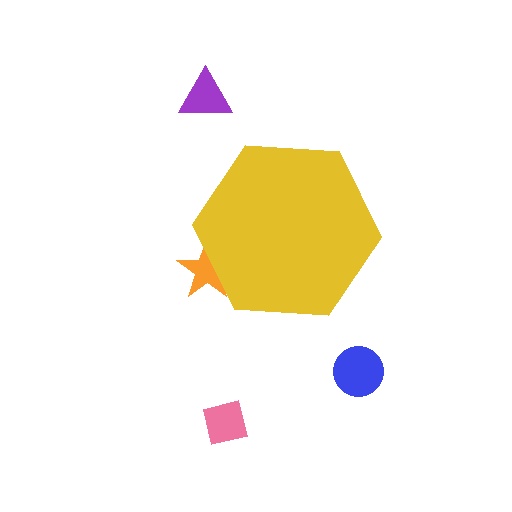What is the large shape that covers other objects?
A yellow hexagon.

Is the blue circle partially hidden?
No, the blue circle is fully visible.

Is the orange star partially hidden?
Yes, the orange star is partially hidden behind the yellow hexagon.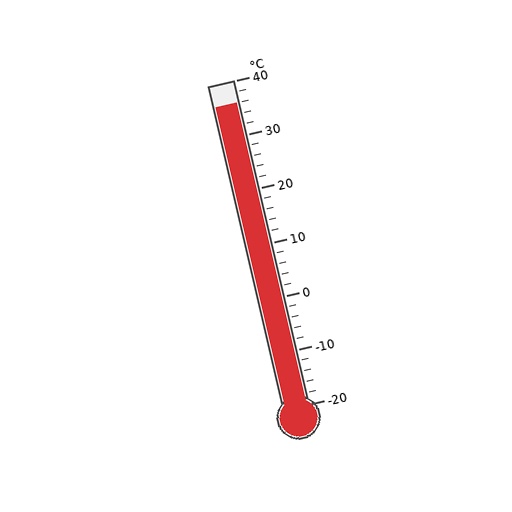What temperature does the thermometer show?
The thermometer shows approximately 36°C.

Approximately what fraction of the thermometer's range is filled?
The thermometer is filled to approximately 95% of its range.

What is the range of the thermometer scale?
The thermometer scale ranges from -20°C to 40°C.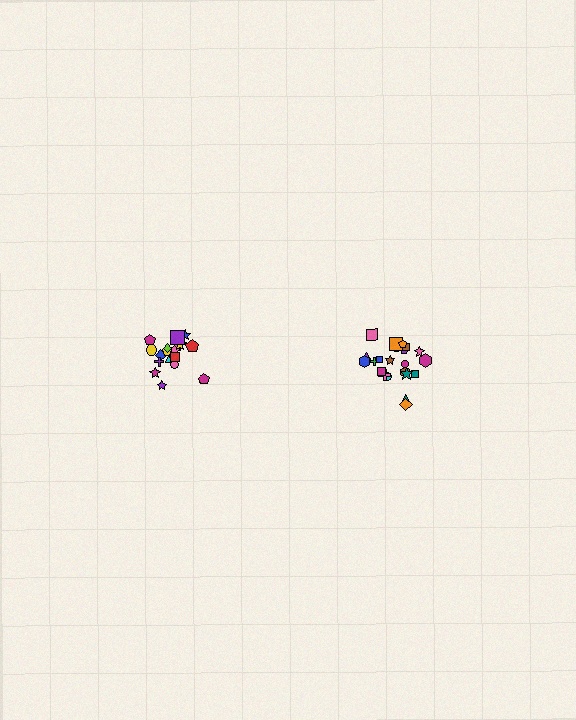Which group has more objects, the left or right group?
The right group.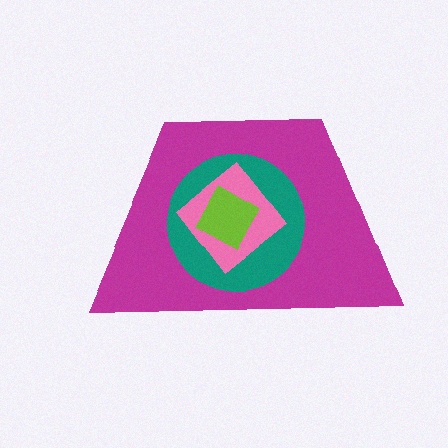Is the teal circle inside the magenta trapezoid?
Yes.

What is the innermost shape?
The lime diamond.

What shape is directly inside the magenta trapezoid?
The teal circle.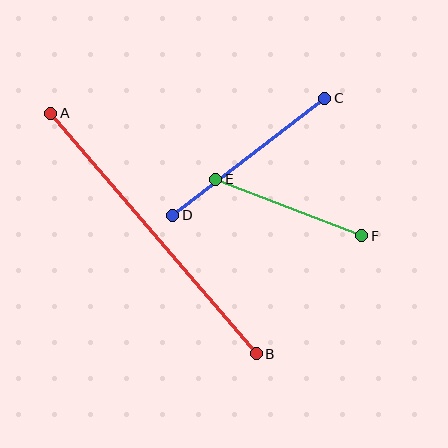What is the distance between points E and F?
The distance is approximately 157 pixels.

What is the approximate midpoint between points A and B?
The midpoint is at approximately (153, 233) pixels.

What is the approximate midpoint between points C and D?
The midpoint is at approximately (249, 157) pixels.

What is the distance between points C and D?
The distance is approximately 192 pixels.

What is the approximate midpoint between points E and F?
The midpoint is at approximately (289, 208) pixels.